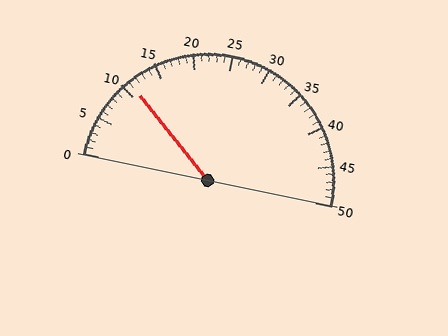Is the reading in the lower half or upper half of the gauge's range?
The reading is in the lower half of the range (0 to 50).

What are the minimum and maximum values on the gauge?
The gauge ranges from 0 to 50.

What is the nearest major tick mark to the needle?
The nearest major tick mark is 10.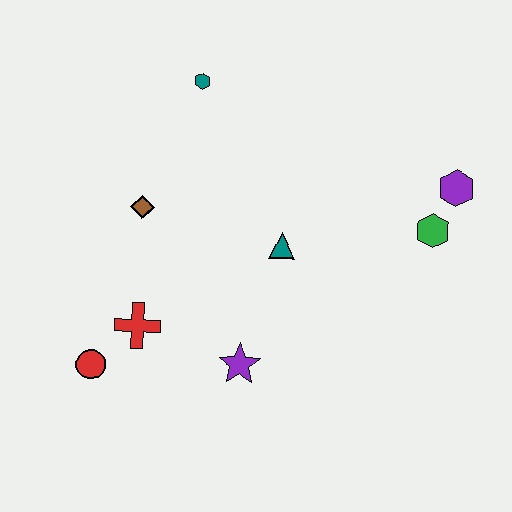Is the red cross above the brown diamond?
No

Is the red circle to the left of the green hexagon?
Yes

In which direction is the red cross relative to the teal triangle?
The red cross is to the left of the teal triangle.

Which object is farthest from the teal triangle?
The red circle is farthest from the teal triangle.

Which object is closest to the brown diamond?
The red cross is closest to the brown diamond.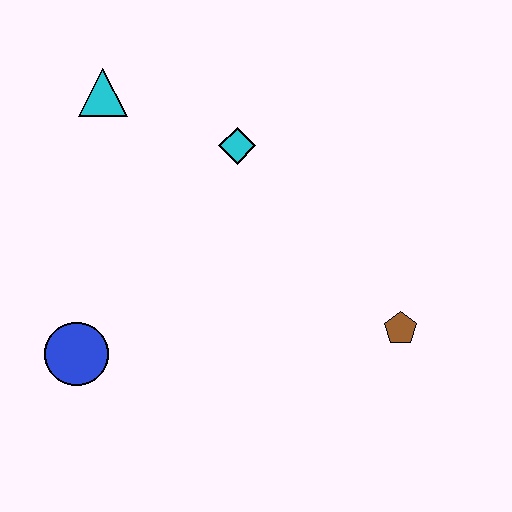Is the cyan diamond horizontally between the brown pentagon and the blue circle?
Yes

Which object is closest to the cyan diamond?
The cyan triangle is closest to the cyan diamond.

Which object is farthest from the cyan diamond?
The blue circle is farthest from the cyan diamond.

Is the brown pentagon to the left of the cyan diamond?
No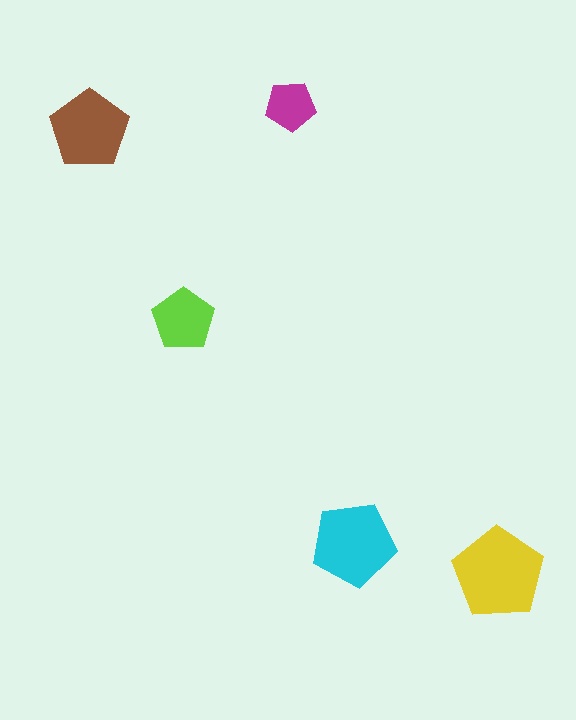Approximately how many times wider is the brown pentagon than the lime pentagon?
About 1.5 times wider.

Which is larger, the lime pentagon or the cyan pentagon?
The cyan one.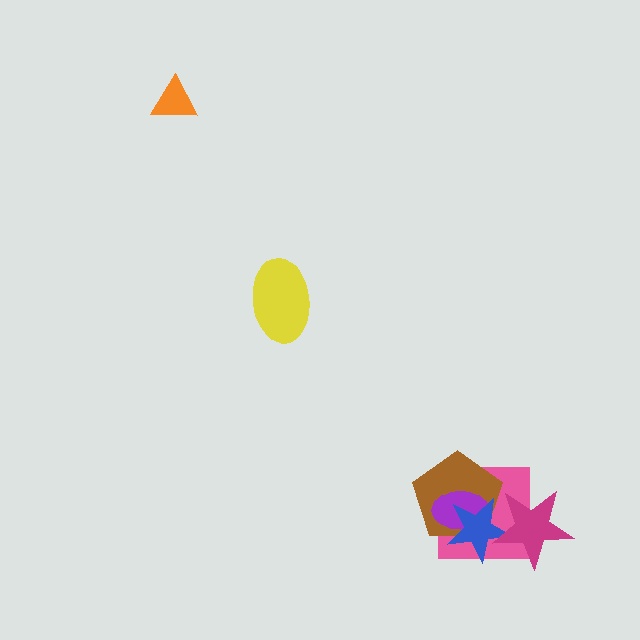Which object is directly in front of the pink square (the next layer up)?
The brown pentagon is directly in front of the pink square.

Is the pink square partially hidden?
Yes, it is partially covered by another shape.